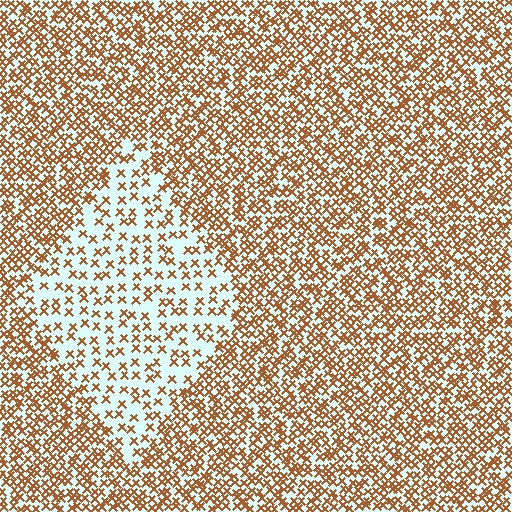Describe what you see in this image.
The image contains small brown elements arranged at two different densities. A diamond-shaped region is visible where the elements are less densely packed than the surrounding area.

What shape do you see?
I see a diamond.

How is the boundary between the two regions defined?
The boundary is defined by a change in element density (approximately 2.4x ratio). All elements are the same color, size, and shape.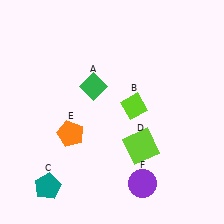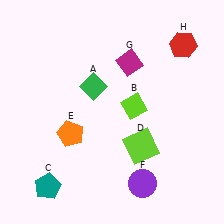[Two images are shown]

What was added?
A magenta diamond (G), a red hexagon (H) were added in Image 2.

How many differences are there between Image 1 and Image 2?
There are 2 differences between the two images.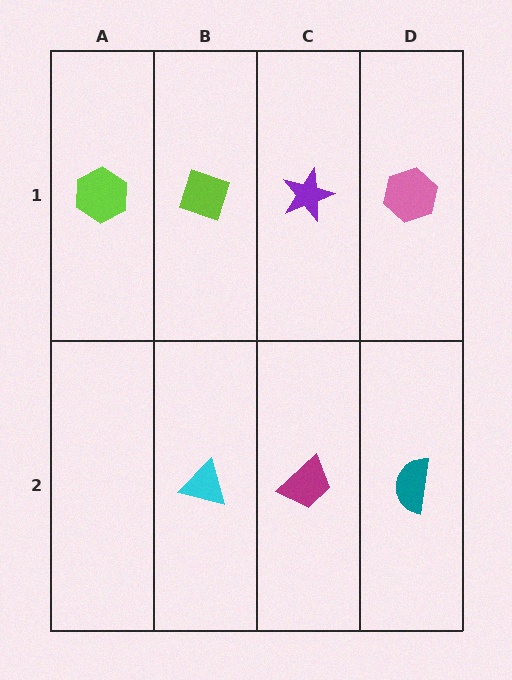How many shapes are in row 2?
3 shapes.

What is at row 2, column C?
A magenta trapezoid.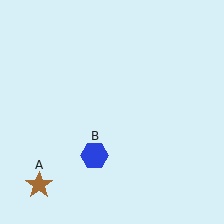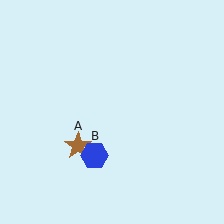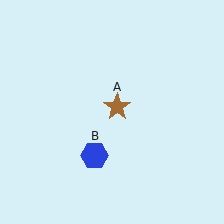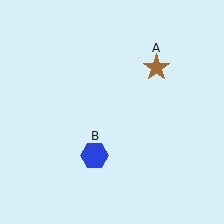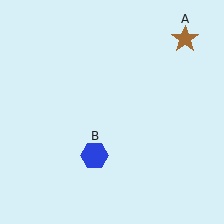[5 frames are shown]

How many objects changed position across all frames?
1 object changed position: brown star (object A).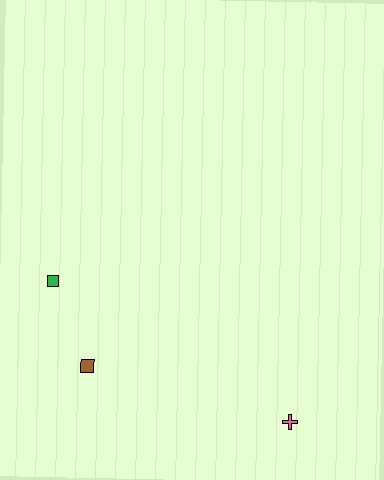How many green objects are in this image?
There is 1 green object.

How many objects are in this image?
There are 3 objects.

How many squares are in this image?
There are 2 squares.